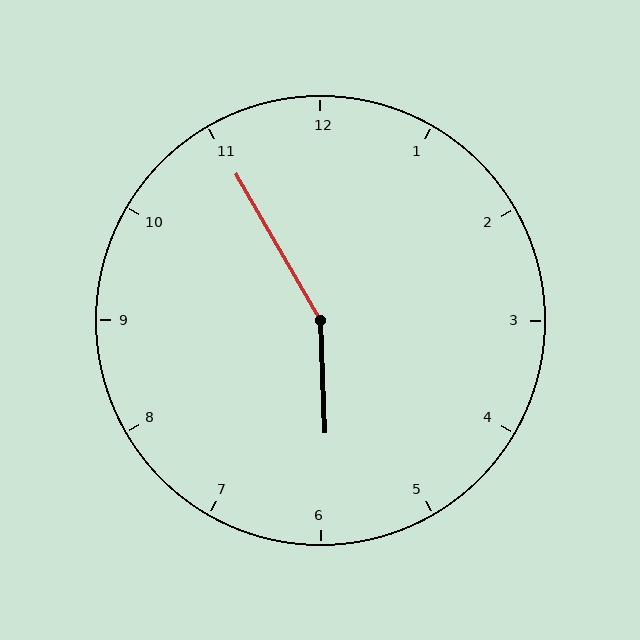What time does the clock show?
5:55.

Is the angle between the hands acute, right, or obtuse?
It is obtuse.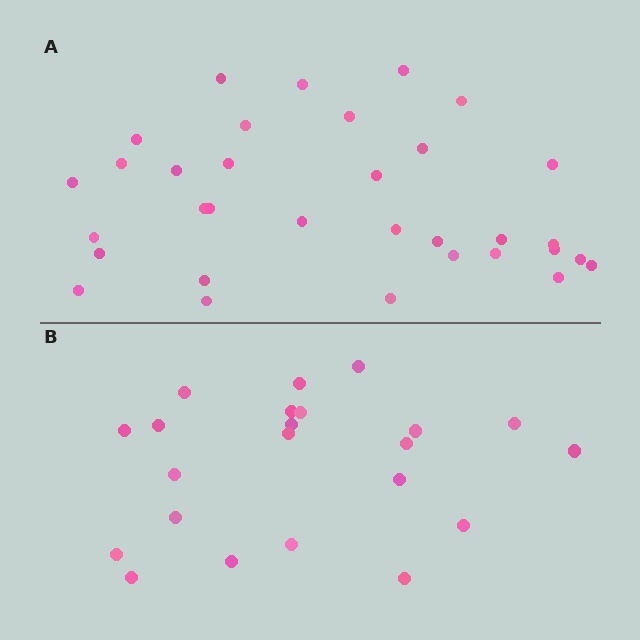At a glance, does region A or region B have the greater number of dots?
Region A (the top region) has more dots.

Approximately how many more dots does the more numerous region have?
Region A has roughly 12 or so more dots than region B.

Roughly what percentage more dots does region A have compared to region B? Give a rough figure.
About 50% more.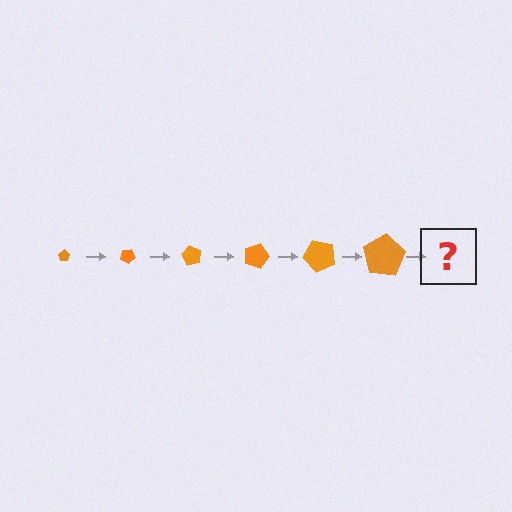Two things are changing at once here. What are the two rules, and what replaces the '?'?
The two rules are that the pentagon grows larger each step and it rotates 30 degrees each step. The '?' should be a pentagon, larger than the previous one and rotated 180 degrees from the start.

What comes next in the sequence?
The next element should be a pentagon, larger than the previous one and rotated 180 degrees from the start.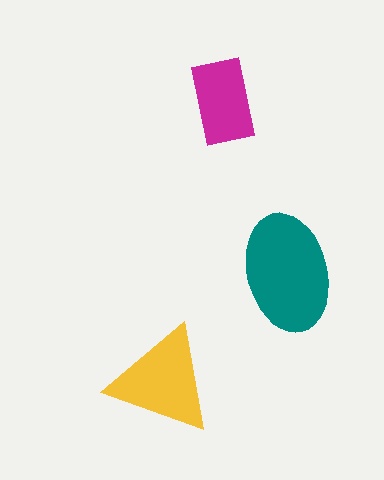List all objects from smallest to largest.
The magenta rectangle, the yellow triangle, the teal ellipse.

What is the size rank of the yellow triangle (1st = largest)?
2nd.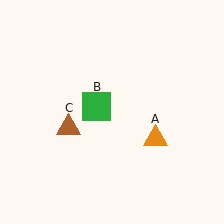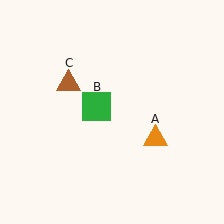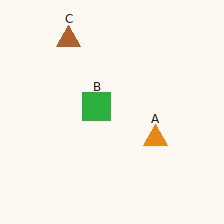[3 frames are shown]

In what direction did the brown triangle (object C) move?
The brown triangle (object C) moved up.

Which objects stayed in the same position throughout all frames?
Orange triangle (object A) and green square (object B) remained stationary.